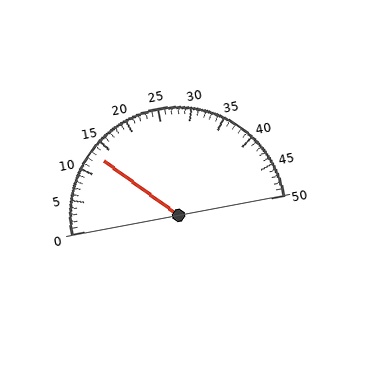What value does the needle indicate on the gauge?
The needle indicates approximately 13.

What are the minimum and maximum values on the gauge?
The gauge ranges from 0 to 50.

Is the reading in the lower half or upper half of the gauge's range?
The reading is in the lower half of the range (0 to 50).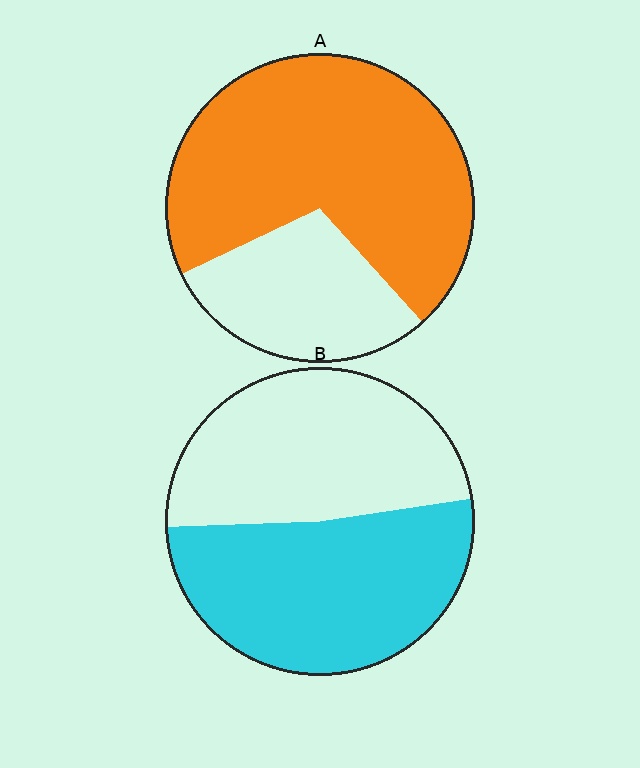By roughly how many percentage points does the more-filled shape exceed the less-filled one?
By roughly 20 percentage points (A over B).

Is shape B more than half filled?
Roughly half.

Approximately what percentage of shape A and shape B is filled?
A is approximately 70% and B is approximately 50%.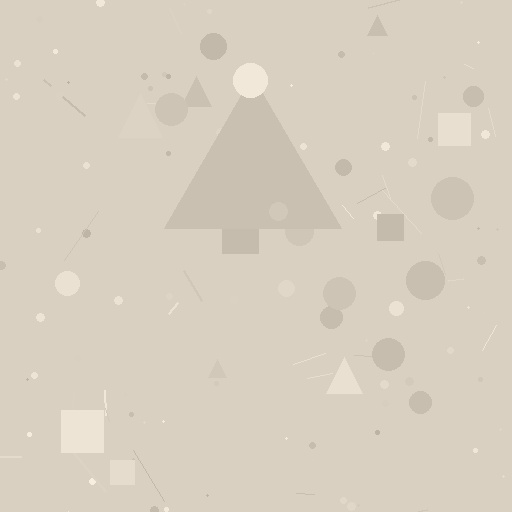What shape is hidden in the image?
A triangle is hidden in the image.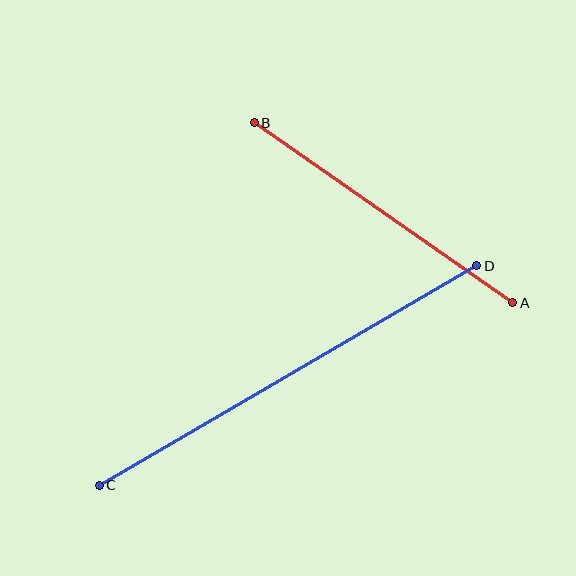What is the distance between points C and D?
The distance is approximately 437 pixels.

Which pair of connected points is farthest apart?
Points C and D are farthest apart.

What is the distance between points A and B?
The distance is approximately 315 pixels.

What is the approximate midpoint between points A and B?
The midpoint is at approximately (383, 213) pixels.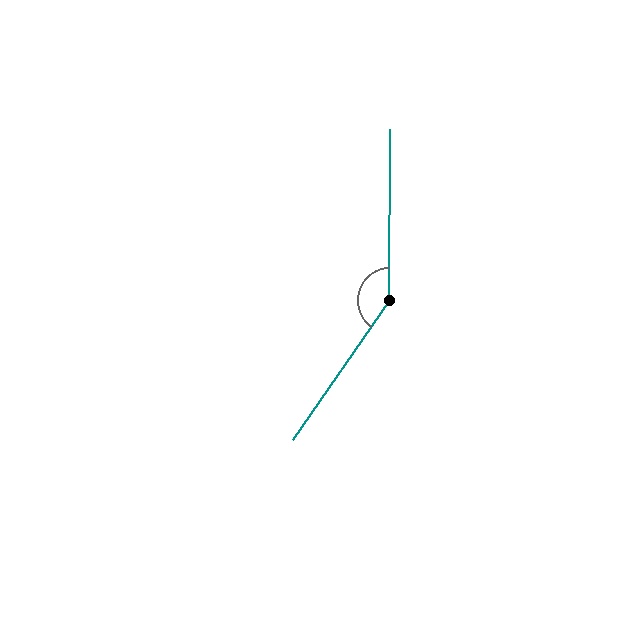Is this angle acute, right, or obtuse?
It is obtuse.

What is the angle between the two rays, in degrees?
Approximately 145 degrees.